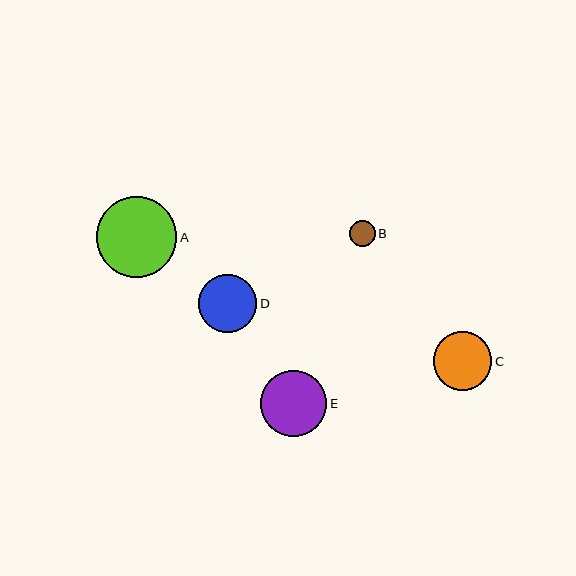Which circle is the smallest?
Circle B is the smallest with a size of approximately 26 pixels.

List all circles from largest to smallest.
From largest to smallest: A, E, C, D, B.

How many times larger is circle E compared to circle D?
Circle E is approximately 1.1 times the size of circle D.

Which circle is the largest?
Circle A is the largest with a size of approximately 80 pixels.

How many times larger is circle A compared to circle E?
Circle A is approximately 1.2 times the size of circle E.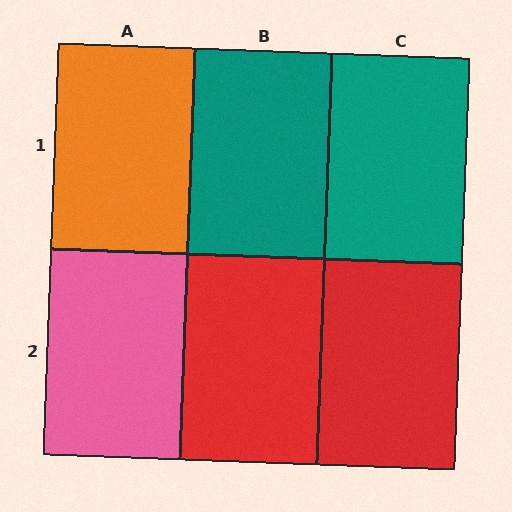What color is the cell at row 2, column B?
Red.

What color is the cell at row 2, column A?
Pink.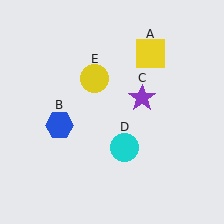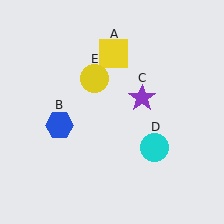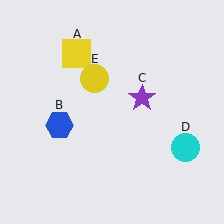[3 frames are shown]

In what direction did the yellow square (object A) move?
The yellow square (object A) moved left.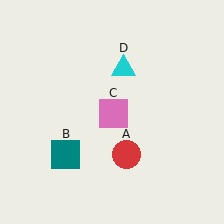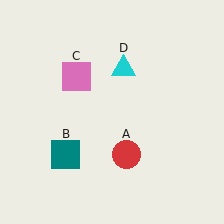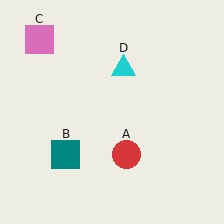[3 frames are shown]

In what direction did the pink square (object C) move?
The pink square (object C) moved up and to the left.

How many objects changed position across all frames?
1 object changed position: pink square (object C).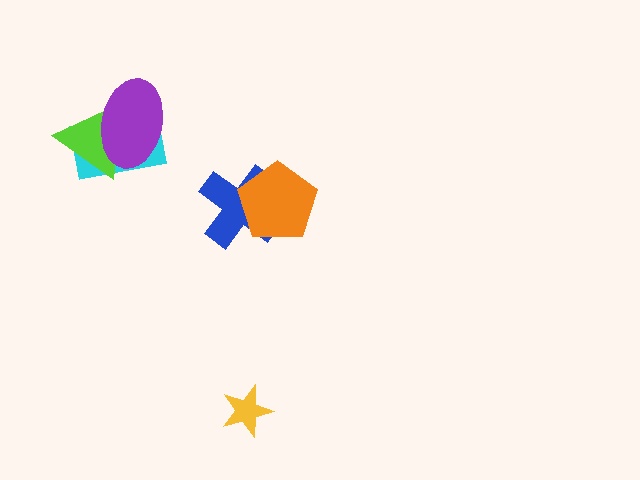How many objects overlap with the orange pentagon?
1 object overlaps with the orange pentagon.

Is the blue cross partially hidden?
Yes, it is partially covered by another shape.